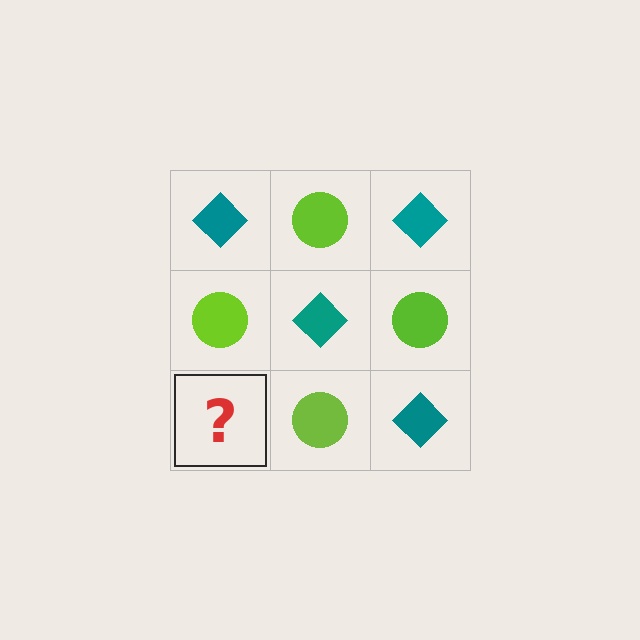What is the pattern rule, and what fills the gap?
The rule is that it alternates teal diamond and lime circle in a checkerboard pattern. The gap should be filled with a teal diamond.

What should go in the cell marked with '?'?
The missing cell should contain a teal diamond.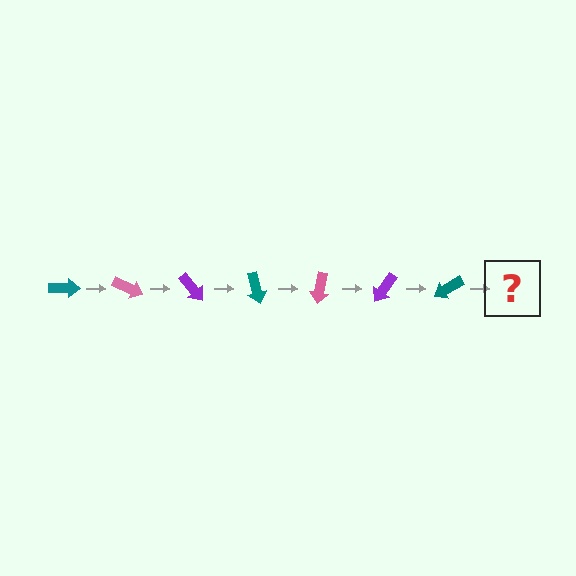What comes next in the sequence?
The next element should be a pink arrow, rotated 175 degrees from the start.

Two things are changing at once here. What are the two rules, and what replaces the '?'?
The two rules are that it rotates 25 degrees each step and the color cycles through teal, pink, and purple. The '?' should be a pink arrow, rotated 175 degrees from the start.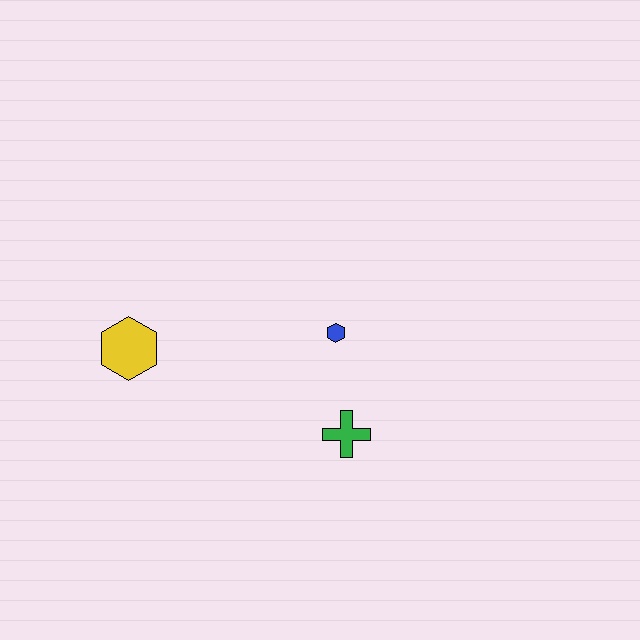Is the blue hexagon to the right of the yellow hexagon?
Yes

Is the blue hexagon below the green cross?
No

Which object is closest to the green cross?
The blue hexagon is closest to the green cross.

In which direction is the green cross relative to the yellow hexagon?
The green cross is to the right of the yellow hexagon.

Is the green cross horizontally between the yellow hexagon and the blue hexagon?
No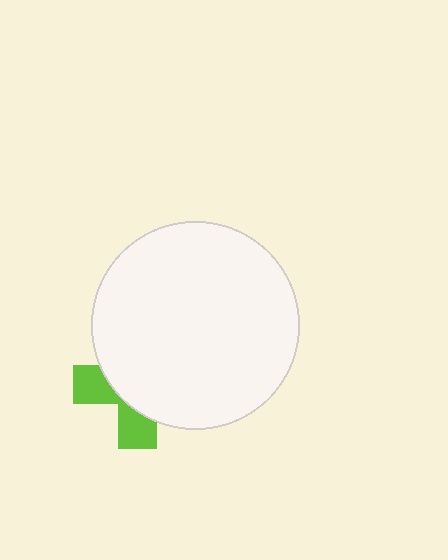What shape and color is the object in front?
The object in front is a white circle.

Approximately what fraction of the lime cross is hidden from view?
Roughly 66% of the lime cross is hidden behind the white circle.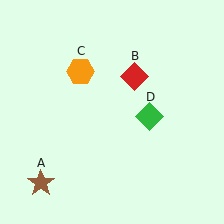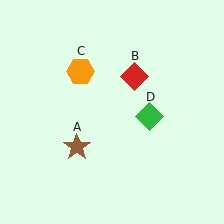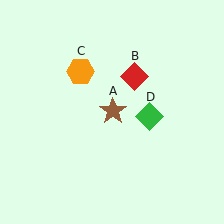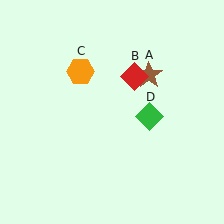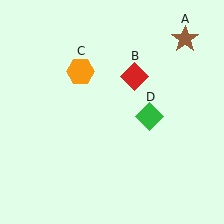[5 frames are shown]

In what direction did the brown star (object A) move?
The brown star (object A) moved up and to the right.